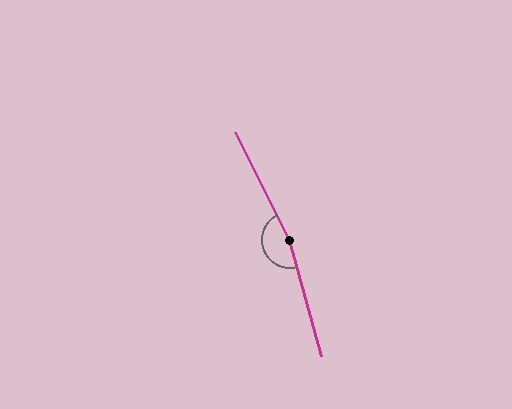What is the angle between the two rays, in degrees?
Approximately 169 degrees.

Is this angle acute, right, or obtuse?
It is obtuse.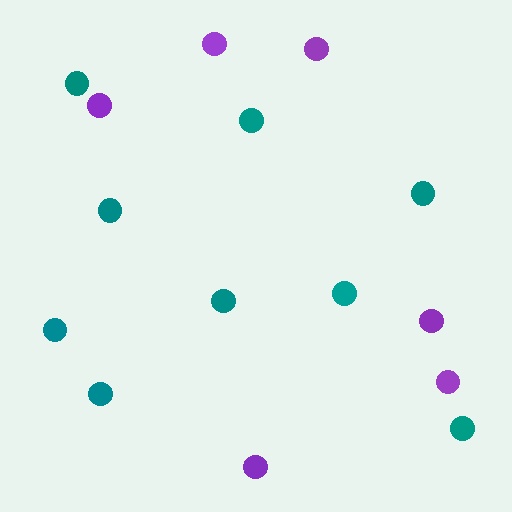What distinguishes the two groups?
There are 2 groups: one group of purple circles (6) and one group of teal circles (9).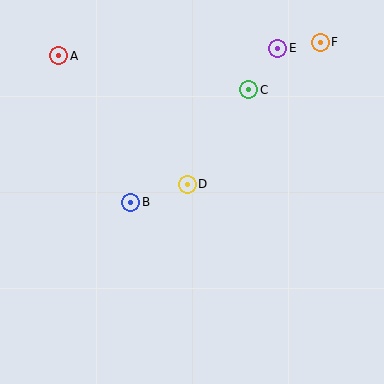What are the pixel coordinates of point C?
Point C is at (249, 90).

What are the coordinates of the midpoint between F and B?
The midpoint between F and B is at (225, 122).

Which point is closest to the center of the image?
Point D at (187, 184) is closest to the center.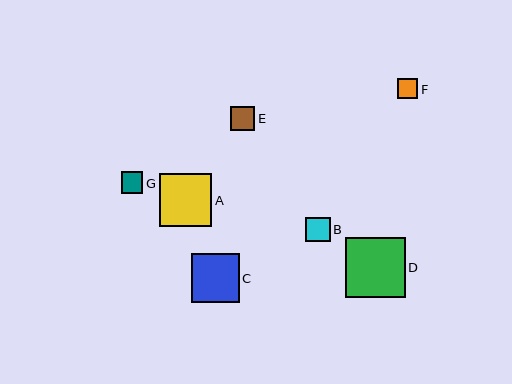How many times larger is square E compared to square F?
Square E is approximately 1.2 times the size of square F.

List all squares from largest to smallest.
From largest to smallest: D, A, C, E, B, G, F.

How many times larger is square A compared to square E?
Square A is approximately 2.1 times the size of square E.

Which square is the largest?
Square D is the largest with a size of approximately 60 pixels.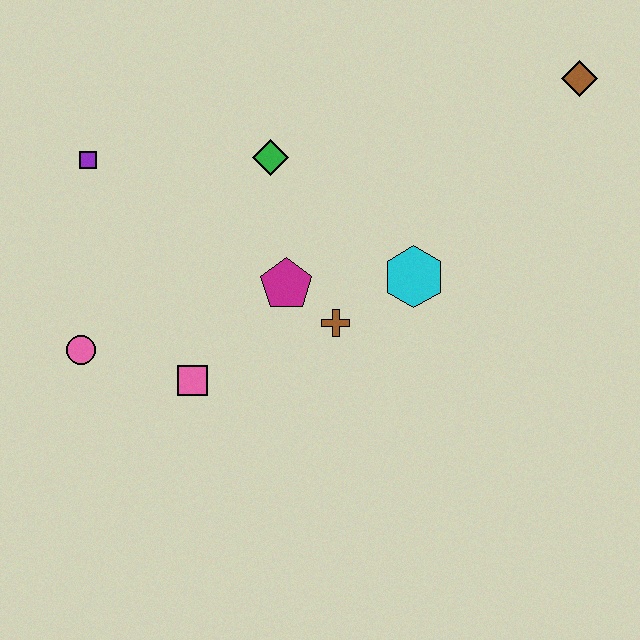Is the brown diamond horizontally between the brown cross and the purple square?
No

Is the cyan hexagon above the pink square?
Yes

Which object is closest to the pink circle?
The pink square is closest to the pink circle.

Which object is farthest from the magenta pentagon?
The brown diamond is farthest from the magenta pentagon.